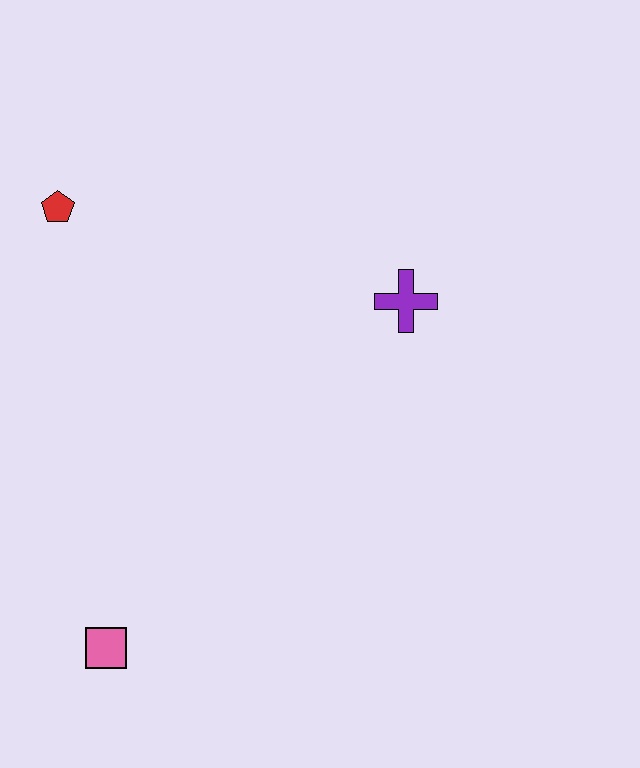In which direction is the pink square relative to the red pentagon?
The pink square is below the red pentagon.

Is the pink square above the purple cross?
No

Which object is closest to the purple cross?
The red pentagon is closest to the purple cross.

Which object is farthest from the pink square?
The purple cross is farthest from the pink square.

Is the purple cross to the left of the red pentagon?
No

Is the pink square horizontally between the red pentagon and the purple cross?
Yes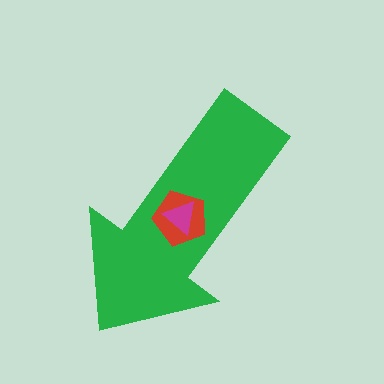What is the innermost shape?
The magenta triangle.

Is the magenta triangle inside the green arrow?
Yes.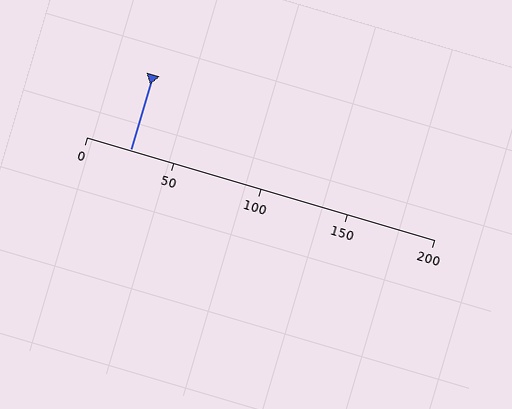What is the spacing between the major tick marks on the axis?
The major ticks are spaced 50 apart.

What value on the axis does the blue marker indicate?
The marker indicates approximately 25.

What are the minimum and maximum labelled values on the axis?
The axis runs from 0 to 200.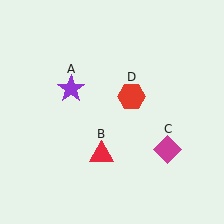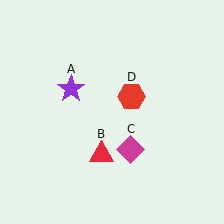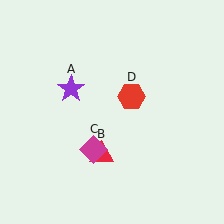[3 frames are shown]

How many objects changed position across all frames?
1 object changed position: magenta diamond (object C).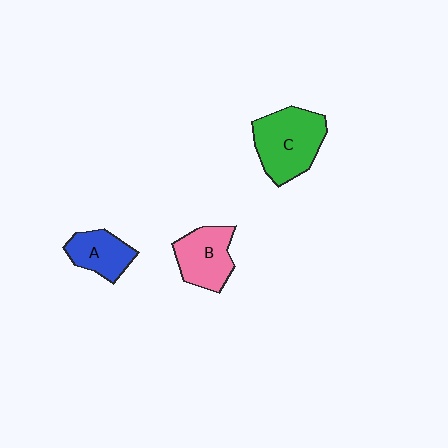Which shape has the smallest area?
Shape A (blue).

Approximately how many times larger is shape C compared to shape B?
Approximately 1.3 times.